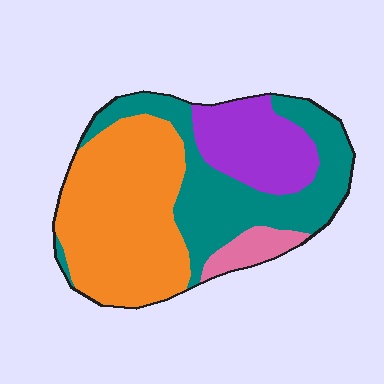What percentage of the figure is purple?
Purple covers 18% of the figure.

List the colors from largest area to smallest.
From largest to smallest: orange, teal, purple, pink.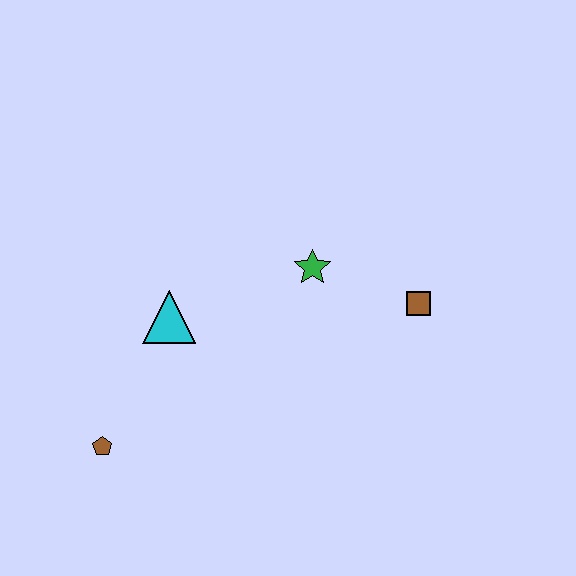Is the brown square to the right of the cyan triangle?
Yes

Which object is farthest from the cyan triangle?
The brown square is farthest from the cyan triangle.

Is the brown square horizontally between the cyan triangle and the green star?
No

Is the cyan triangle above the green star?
No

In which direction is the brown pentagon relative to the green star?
The brown pentagon is to the left of the green star.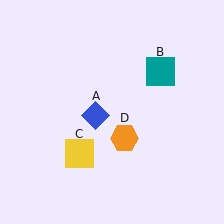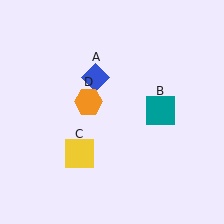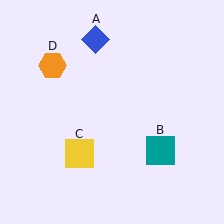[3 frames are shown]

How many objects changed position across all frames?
3 objects changed position: blue diamond (object A), teal square (object B), orange hexagon (object D).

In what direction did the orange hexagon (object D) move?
The orange hexagon (object D) moved up and to the left.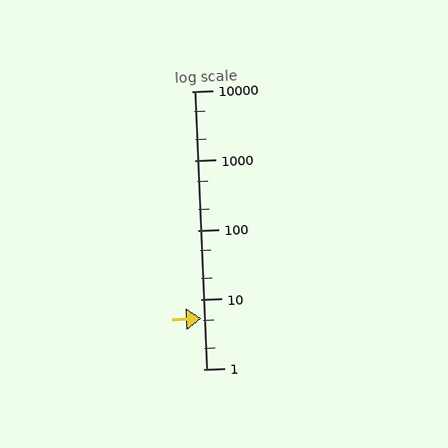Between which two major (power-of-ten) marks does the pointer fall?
The pointer is between 1 and 10.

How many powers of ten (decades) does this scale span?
The scale spans 4 decades, from 1 to 10000.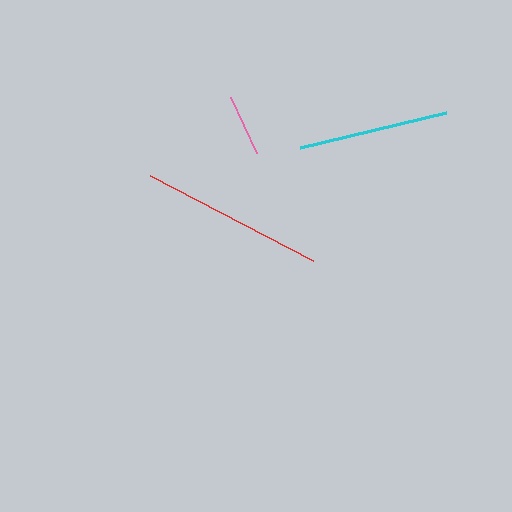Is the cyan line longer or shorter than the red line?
The red line is longer than the cyan line.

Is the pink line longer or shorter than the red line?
The red line is longer than the pink line.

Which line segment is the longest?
The red line is the longest at approximately 185 pixels.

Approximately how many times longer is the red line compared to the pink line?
The red line is approximately 3.0 times the length of the pink line.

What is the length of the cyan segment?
The cyan segment is approximately 150 pixels long.